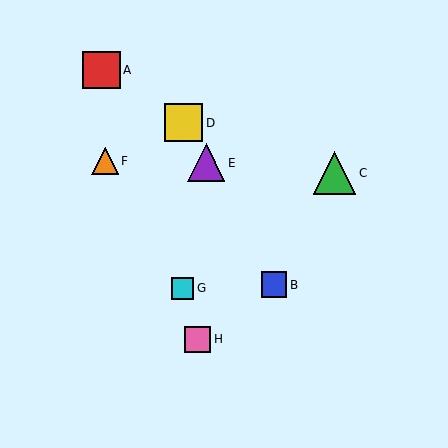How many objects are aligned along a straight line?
3 objects (B, D, E) are aligned along a straight line.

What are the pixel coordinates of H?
Object H is at (198, 339).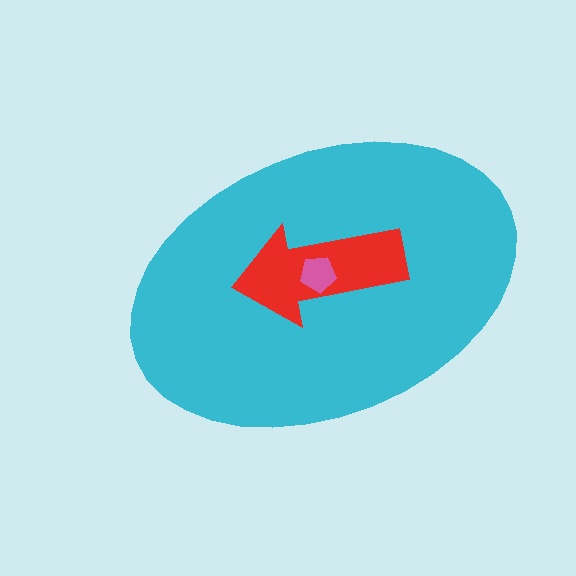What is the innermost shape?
The pink pentagon.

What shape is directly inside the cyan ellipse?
The red arrow.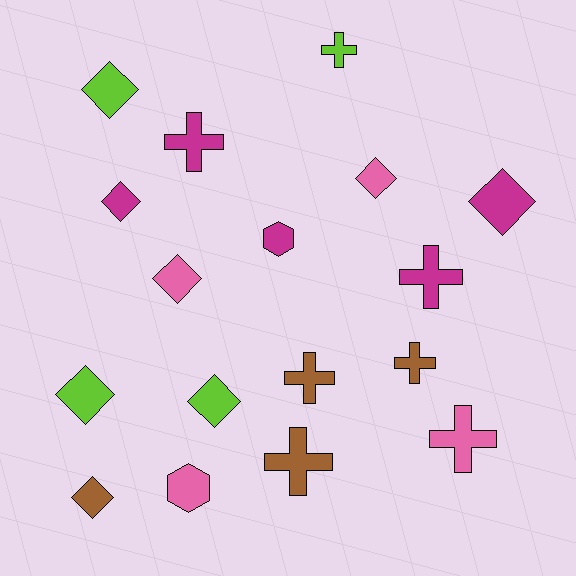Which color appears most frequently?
Magenta, with 5 objects.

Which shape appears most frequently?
Diamond, with 8 objects.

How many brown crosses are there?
There are 3 brown crosses.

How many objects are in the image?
There are 17 objects.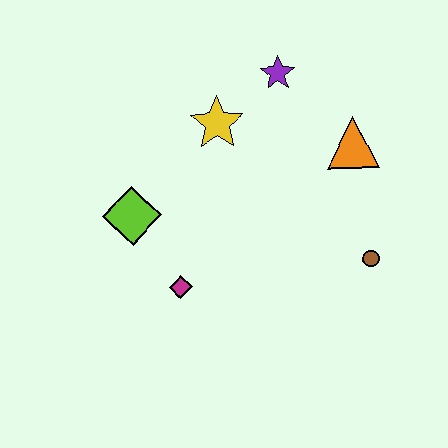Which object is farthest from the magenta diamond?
The purple star is farthest from the magenta diamond.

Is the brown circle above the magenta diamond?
Yes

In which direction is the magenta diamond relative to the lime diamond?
The magenta diamond is below the lime diamond.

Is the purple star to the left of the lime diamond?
No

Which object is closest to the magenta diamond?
The lime diamond is closest to the magenta diamond.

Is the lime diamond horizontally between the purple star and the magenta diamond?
No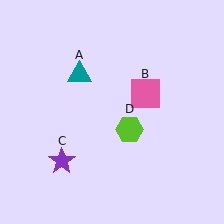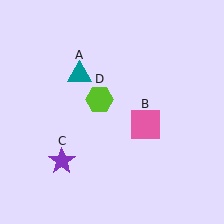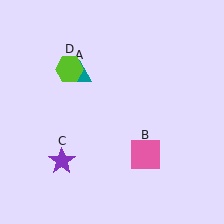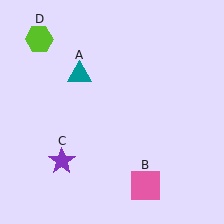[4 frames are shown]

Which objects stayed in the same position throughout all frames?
Teal triangle (object A) and purple star (object C) remained stationary.